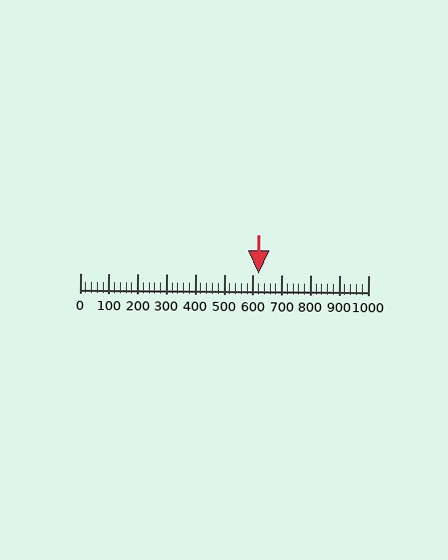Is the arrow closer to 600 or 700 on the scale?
The arrow is closer to 600.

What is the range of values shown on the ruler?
The ruler shows values from 0 to 1000.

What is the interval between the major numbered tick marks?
The major tick marks are spaced 100 units apart.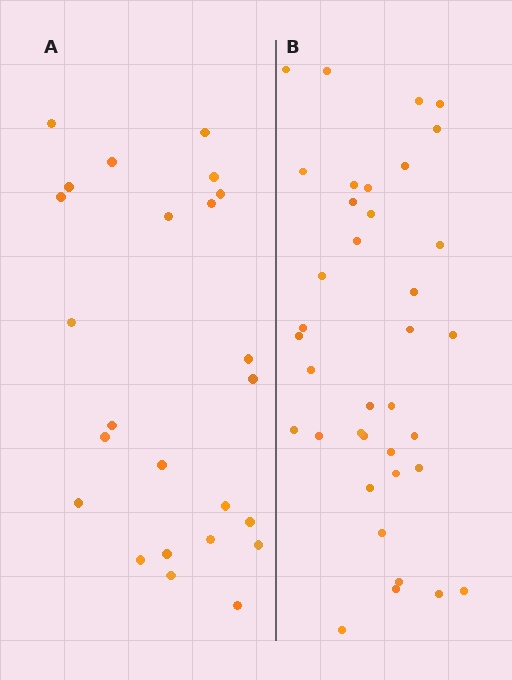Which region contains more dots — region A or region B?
Region B (the right region) has more dots.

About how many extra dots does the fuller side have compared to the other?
Region B has approximately 15 more dots than region A.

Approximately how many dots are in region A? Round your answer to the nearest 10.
About 20 dots. (The exact count is 24, which rounds to 20.)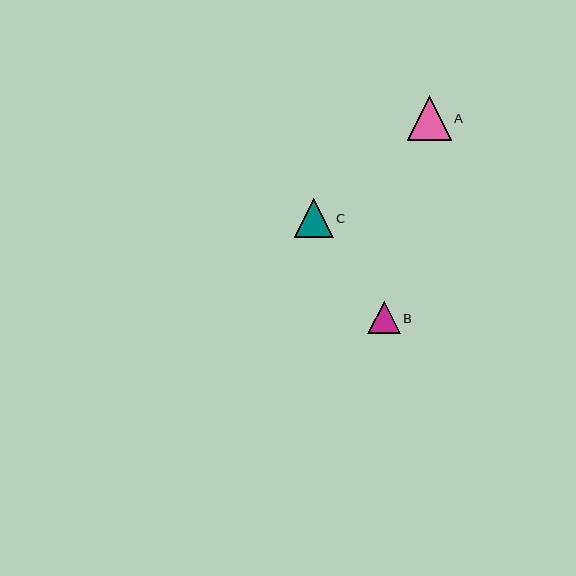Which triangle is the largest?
Triangle A is the largest with a size of approximately 44 pixels.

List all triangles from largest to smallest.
From largest to smallest: A, C, B.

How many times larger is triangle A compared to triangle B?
Triangle A is approximately 1.4 times the size of triangle B.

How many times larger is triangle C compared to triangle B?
Triangle C is approximately 1.2 times the size of triangle B.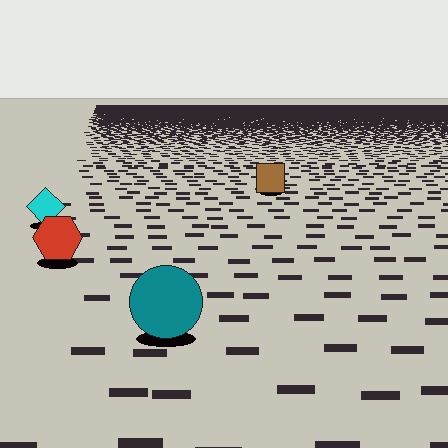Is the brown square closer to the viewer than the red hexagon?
No. The red hexagon is closer — you can tell from the texture gradient: the ground texture is coarser near it.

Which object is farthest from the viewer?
The brown square is farthest from the viewer. It appears smaller and the ground texture around it is denser.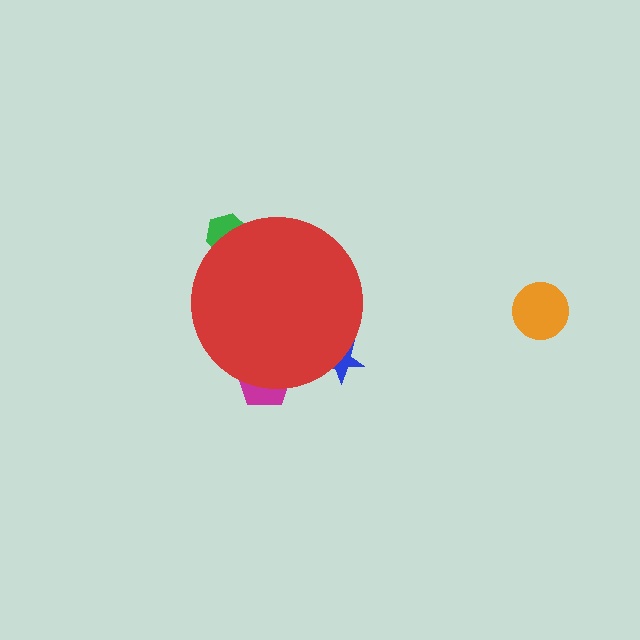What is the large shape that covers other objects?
A red circle.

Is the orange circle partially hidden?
No, the orange circle is fully visible.